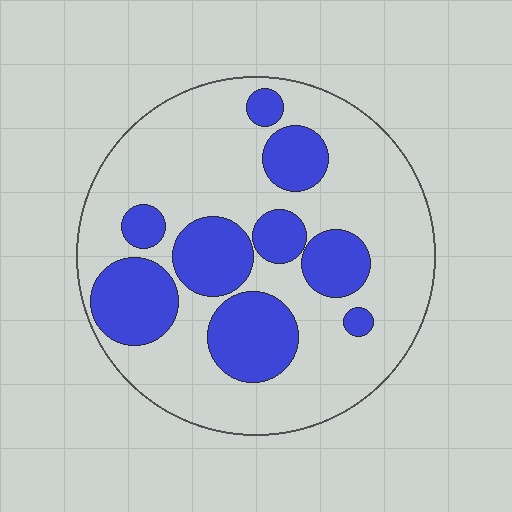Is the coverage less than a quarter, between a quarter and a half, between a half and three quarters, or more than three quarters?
Between a quarter and a half.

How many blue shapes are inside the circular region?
9.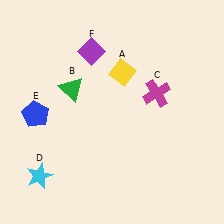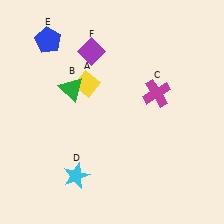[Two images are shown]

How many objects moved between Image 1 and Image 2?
3 objects moved between the two images.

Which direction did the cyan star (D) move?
The cyan star (D) moved right.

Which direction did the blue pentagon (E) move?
The blue pentagon (E) moved up.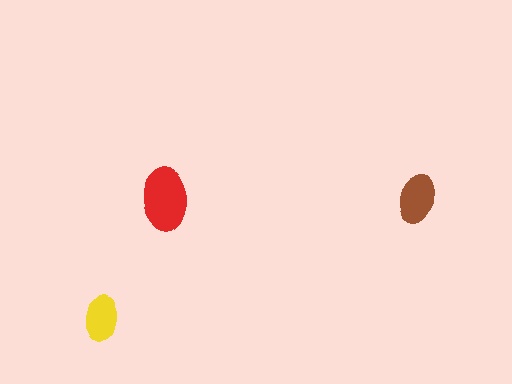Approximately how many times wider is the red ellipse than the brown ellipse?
About 1.5 times wider.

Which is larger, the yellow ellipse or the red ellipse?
The red one.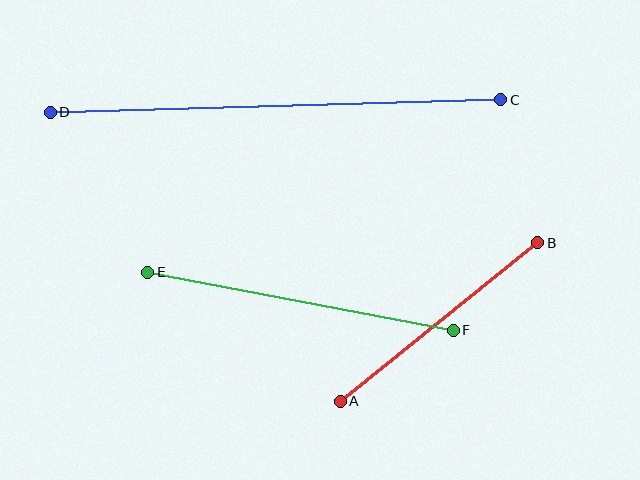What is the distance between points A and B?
The distance is approximately 253 pixels.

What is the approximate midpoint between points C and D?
The midpoint is at approximately (275, 106) pixels.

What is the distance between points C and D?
The distance is approximately 451 pixels.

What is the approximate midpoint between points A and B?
The midpoint is at approximately (439, 322) pixels.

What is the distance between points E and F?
The distance is approximately 311 pixels.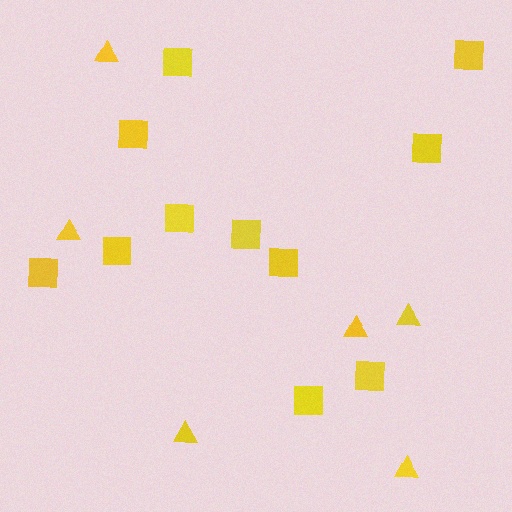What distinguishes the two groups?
There are 2 groups: one group of triangles (6) and one group of squares (11).